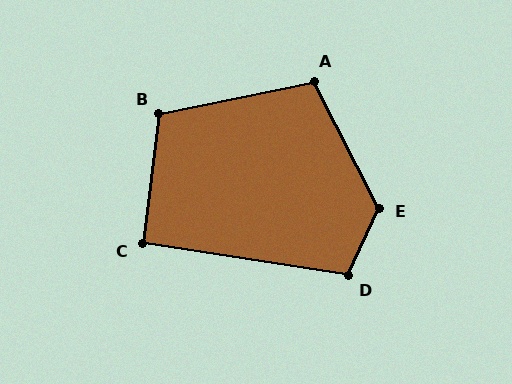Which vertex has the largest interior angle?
E, at approximately 128 degrees.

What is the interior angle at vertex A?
Approximately 106 degrees (obtuse).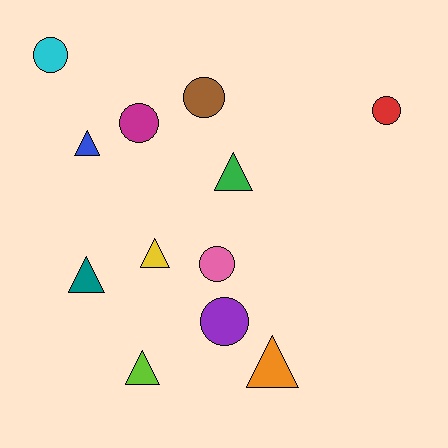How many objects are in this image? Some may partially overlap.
There are 12 objects.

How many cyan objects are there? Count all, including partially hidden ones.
There is 1 cyan object.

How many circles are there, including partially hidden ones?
There are 6 circles.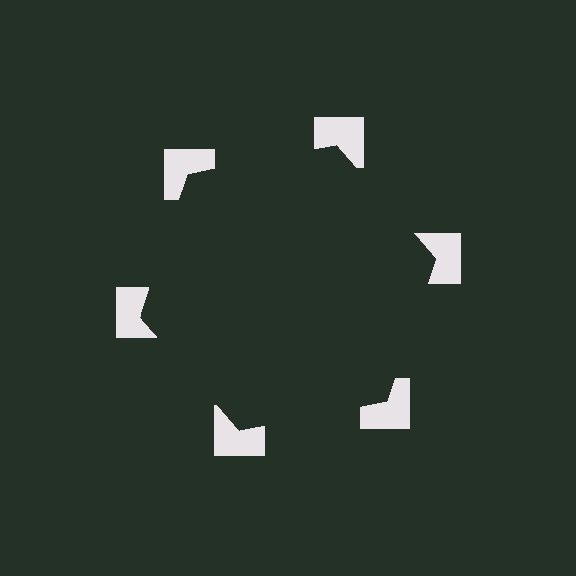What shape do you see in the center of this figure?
An illusory hexagon — its edges are inferred from the aligned wedge cuts in the notched squares, not physically drawn.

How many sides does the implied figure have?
6 sides.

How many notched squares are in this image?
There are 6 — one at each vertex of the illusory hexagon.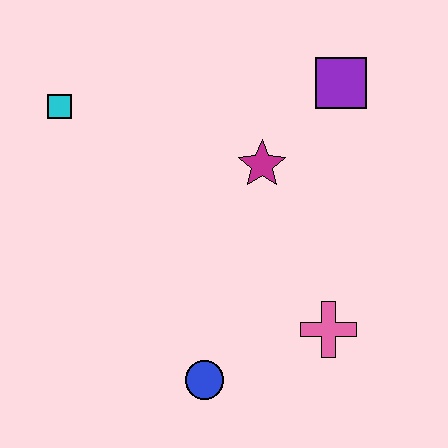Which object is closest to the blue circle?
The pink cross is closest to the blue circle.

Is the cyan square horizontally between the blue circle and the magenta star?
No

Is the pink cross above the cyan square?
No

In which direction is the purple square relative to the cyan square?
The purple square is to the right of the cyan square.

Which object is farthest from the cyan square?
The pink cross is farthest from the cyan square.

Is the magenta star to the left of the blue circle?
No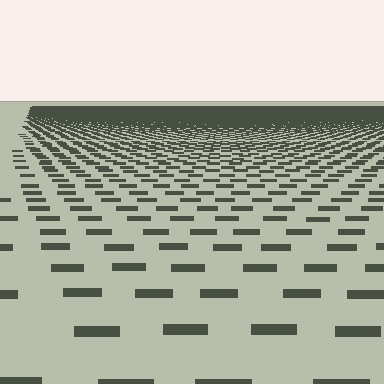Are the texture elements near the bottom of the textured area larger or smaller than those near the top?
Larger. Near the bottom, elements are closer to the viewer and appear at a bigger on-screen size.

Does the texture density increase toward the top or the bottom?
Density increases toward the top.